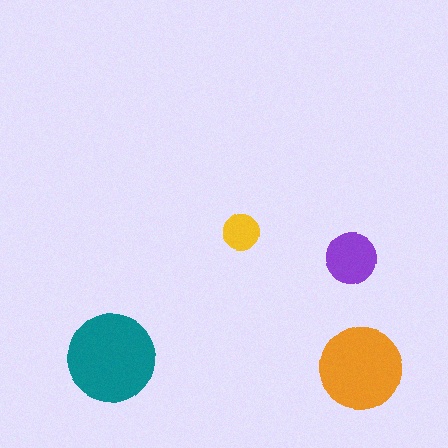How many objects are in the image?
There are 4 objects in the image.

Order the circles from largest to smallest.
the teal one, the orange one, the purple one, the yellow one.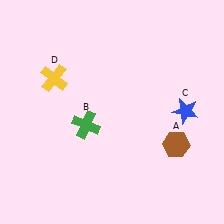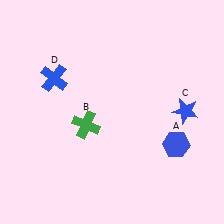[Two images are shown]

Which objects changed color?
A changed from brown to blue. D changed from yellow to blue.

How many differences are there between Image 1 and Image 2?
There are 2 differences between the two images.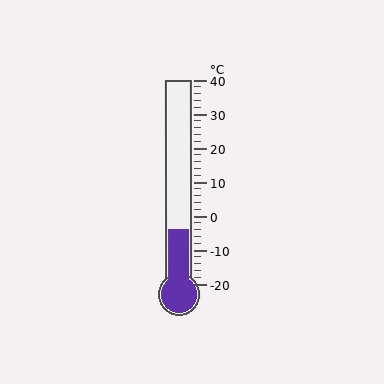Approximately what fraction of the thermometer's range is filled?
The thermometer is filled to approximately 25% of its range.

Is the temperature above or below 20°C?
The temperature is below 20°C.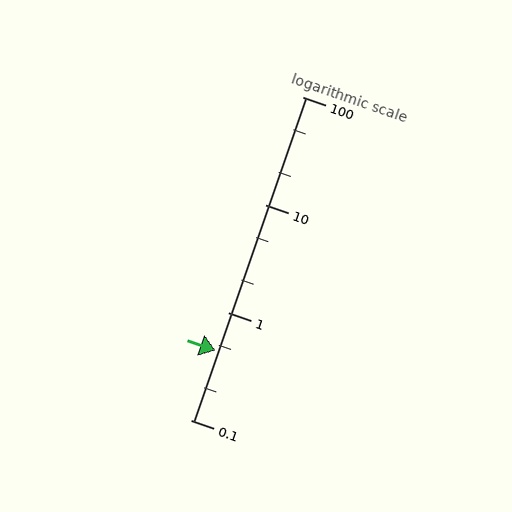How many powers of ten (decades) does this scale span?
The scale spans 3 decades, from 0.1 to 100.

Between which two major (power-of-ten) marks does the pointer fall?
The pointer is between 0.1 and 1.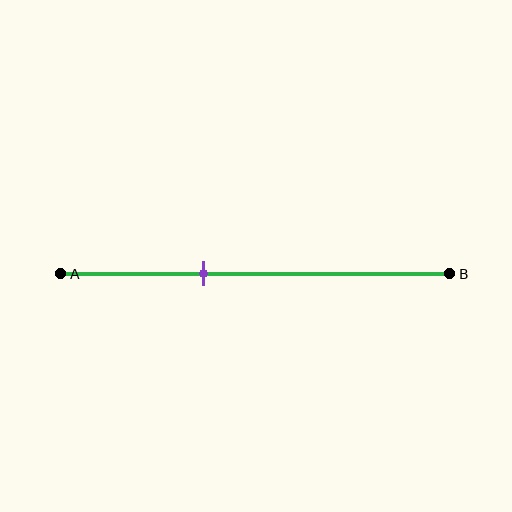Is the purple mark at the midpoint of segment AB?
No, the mark is at about 35% from A, not at the 50% midpoint.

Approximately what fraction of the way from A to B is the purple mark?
The purple mark is approximately 35% of the way from A to B.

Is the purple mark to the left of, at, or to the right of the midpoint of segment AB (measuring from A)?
The purple mark is to the left of the midpoint of segment AB.